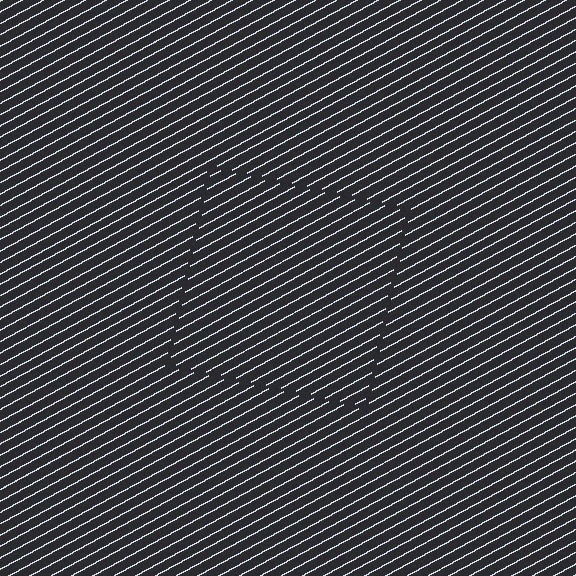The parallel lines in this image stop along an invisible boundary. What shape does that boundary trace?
An illusory square. The interior of the shape contains the same grating, shifted by half a period — the contour is defined by the phase discontinuity where line-ends from the inner and outer gratings abut.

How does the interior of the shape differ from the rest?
The interior of the shape contains the same grating, shifted by half a period — the contour is defined by the phase discontinuity where line-ends from the inner and outer gratings abut.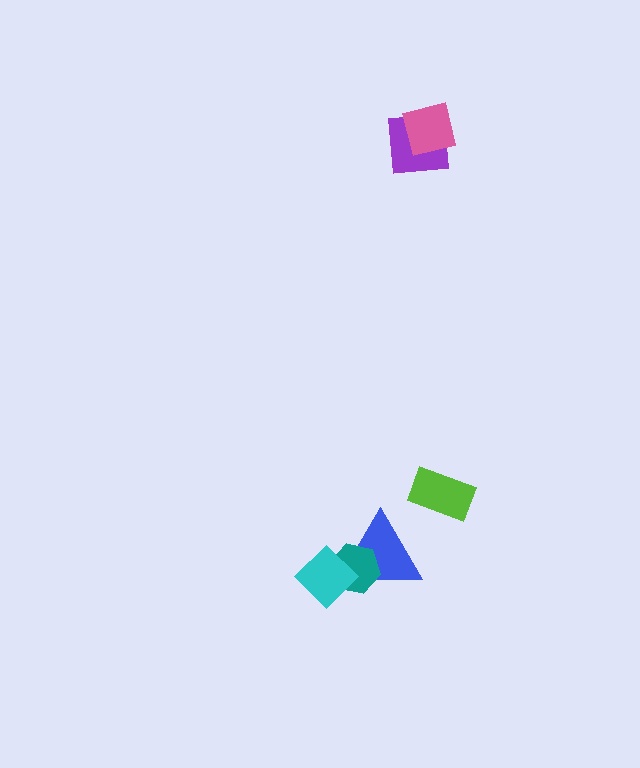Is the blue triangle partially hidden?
Yes, it is partially covered by another shape.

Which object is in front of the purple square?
The pink square is in front of the purple square.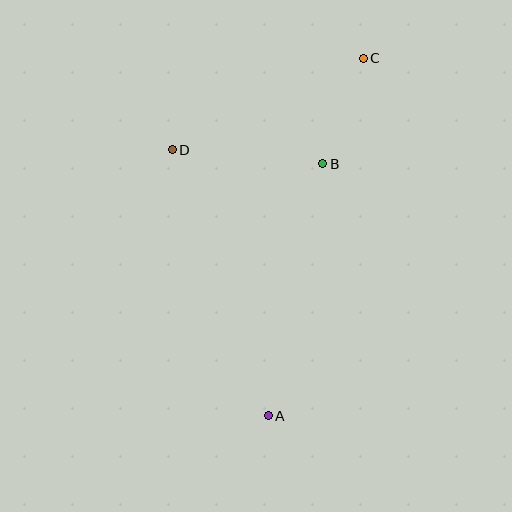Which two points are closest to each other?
Points B and C are closest to each other.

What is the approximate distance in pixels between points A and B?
The distance between A and B is approximately 258 pixels.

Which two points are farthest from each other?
Points A and C are farthest from each other.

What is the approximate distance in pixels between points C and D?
The distance between C and D is approximately 212 pixels.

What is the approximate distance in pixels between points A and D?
The distance between A and D is approximately 283 pixels.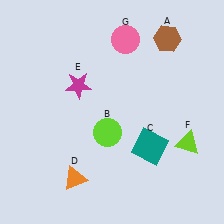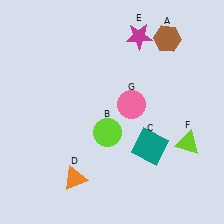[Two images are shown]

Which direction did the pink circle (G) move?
The pink circle (G) moved down.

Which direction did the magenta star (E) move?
The magenta star (E) moved right.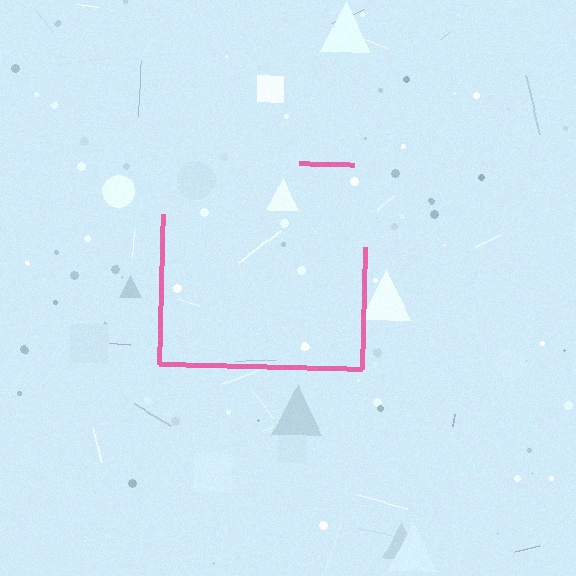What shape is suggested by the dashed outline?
The dashed outline suggests a square.